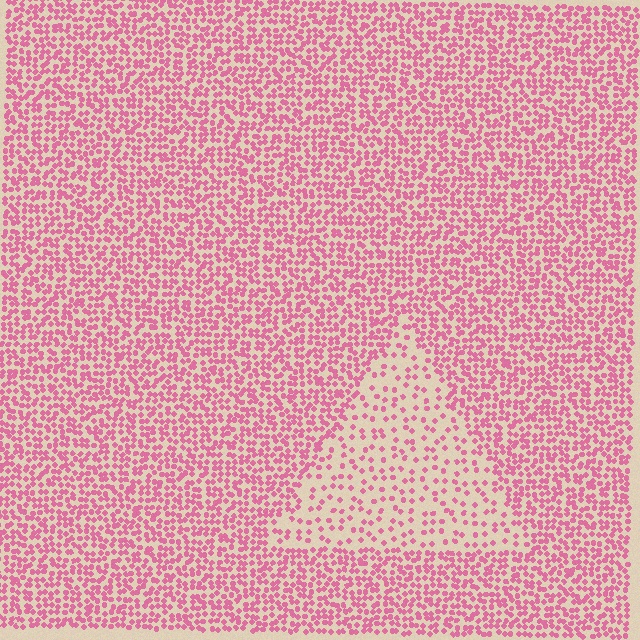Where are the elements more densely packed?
The elements are more densely packed outside the triangle boundary.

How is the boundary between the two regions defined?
The boundary is defined by a change in element density (approximately 2.4x ratio). All elements are the same color, size, and shape.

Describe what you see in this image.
The image contains small pink elements arranged at two different densities. A triangle-shaped region is visible where the elements are less densely packed than the surrounding area.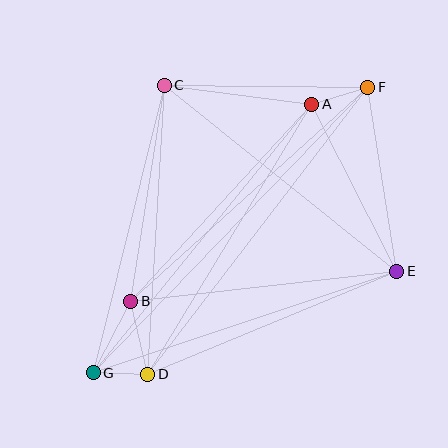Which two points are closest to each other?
Points D and G are closest to each other.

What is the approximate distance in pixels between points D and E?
The distance between D and E is approximately 269 pixels.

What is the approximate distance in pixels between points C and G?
The distance between C and G is approximately 296 pixels.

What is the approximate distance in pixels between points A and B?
The distance between A and B is approximately 267 pixels.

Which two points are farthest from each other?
Points F and G are farthest from each other.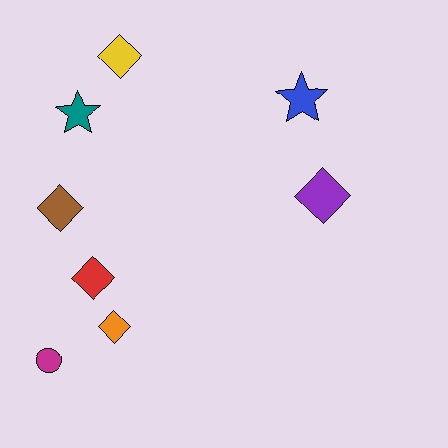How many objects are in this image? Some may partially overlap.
There are 8 objects.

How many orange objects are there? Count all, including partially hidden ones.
There is 1 orange object.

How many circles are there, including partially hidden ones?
There is 1 circle.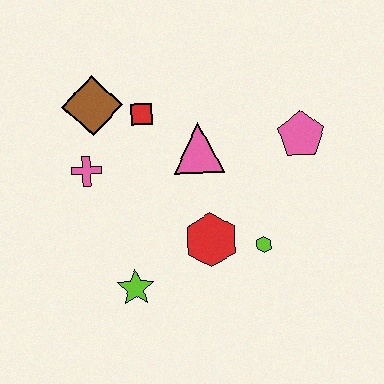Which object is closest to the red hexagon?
The lime hexagon is closest to the red hexagon.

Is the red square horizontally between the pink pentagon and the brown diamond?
Yes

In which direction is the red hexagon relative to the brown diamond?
The red hexagon is below the brown diamond.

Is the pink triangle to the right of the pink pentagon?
No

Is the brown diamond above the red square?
Yes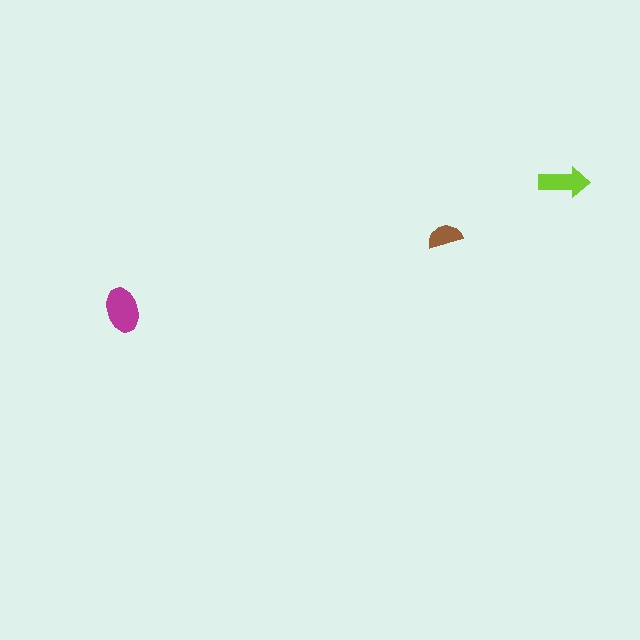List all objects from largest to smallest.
The magenta ellipse, the lime arrow, the brown semicircle.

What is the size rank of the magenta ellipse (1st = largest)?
1st.